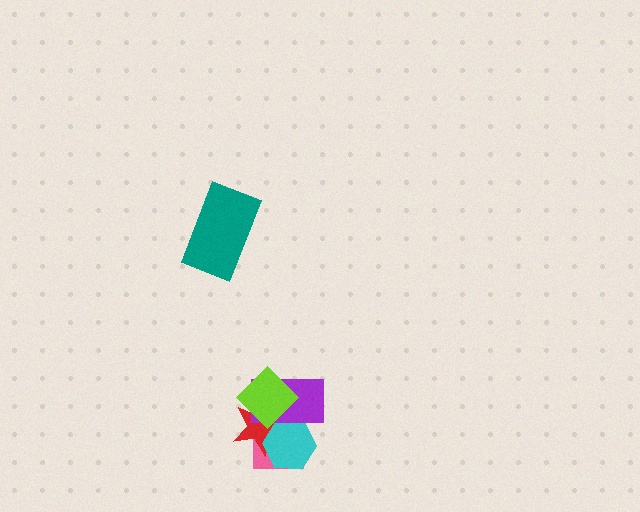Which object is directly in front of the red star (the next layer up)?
The cyan hexagon is directly in front of the red star.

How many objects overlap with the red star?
4 objects overlap with the red star.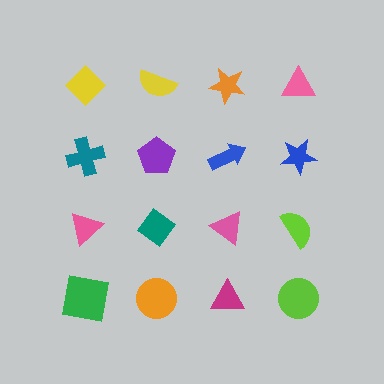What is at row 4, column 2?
An orange circle.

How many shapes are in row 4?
4 shapes.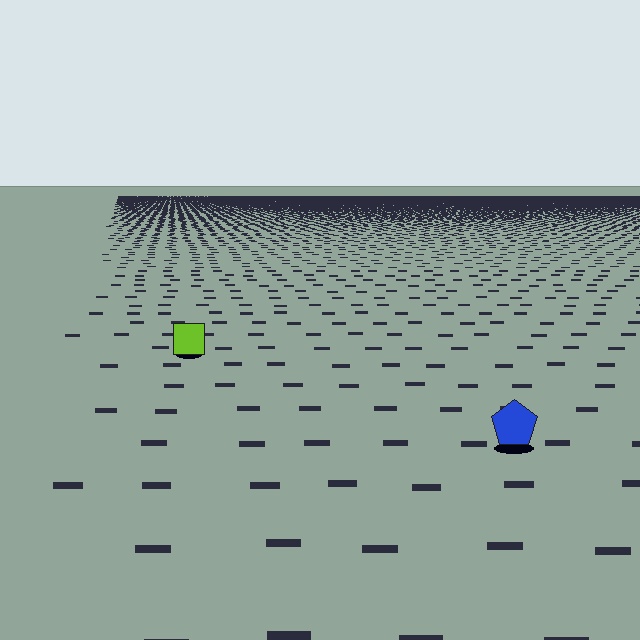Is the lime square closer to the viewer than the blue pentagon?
No. The blue pentagon is closer — you can tell from the texture gradient: the ground texture is coarser near it.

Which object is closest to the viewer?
The blue pentagon is closest. The texture marks near it are larger and more spread out.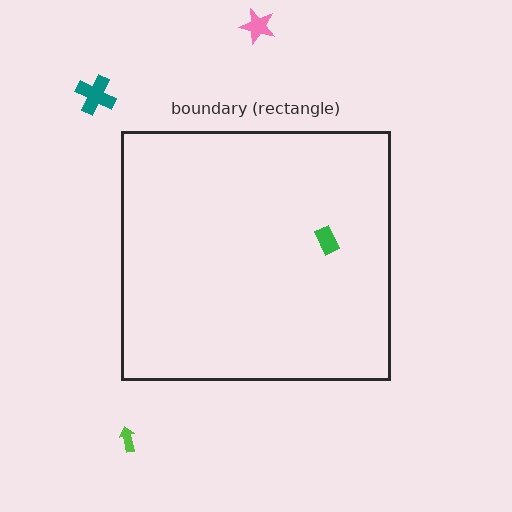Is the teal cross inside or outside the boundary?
Outside.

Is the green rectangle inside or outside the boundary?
Inside.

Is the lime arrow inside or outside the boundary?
Outside.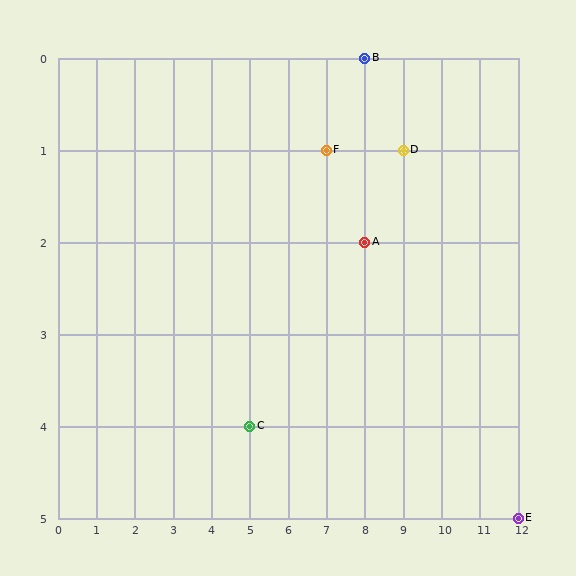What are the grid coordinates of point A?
Point A is at grid coordinates (8, 2).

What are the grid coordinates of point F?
Point F is at grid coordinates (7, 1).